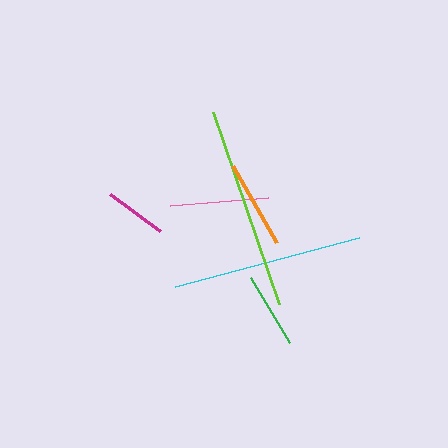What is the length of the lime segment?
The lime segment is approximately 203 pixels long.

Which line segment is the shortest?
The magenta line is the shortest at approximately 62 pixels.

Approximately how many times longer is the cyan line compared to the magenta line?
The cyan line is approximately 3.1 times the length of the magenta line.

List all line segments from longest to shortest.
From longest to shortest: lime, cyan, pink, orange, green, magenta.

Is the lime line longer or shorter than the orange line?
The lime line is longer than the orange line.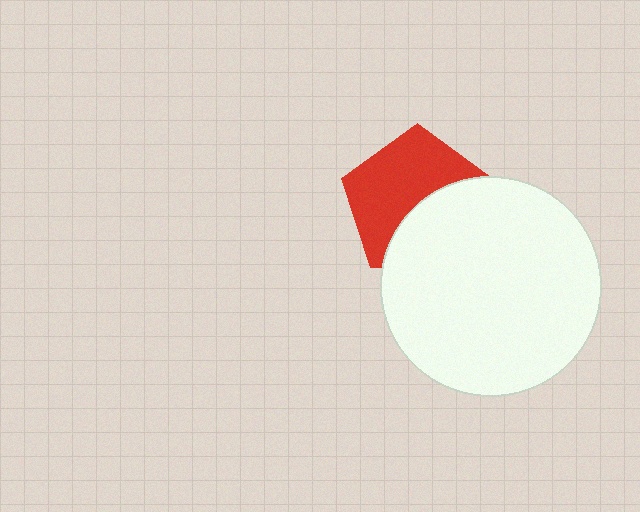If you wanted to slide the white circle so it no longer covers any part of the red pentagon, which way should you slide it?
Slide it down — that is the most direct way to separate the two shapes.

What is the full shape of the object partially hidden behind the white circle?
The partially hidden object is a red pentagon.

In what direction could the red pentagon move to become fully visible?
The red pentagon could move up. That would shift it out from behind the white circle entirely.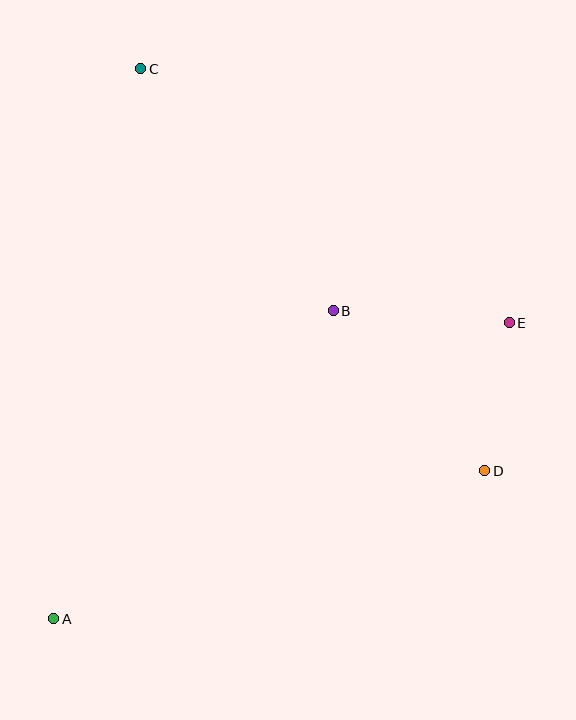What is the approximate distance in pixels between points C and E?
The distance between C and E is approximately 447 pixels.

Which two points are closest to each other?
Points D and E are closest to each other.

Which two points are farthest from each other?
Points A and C are farthest from each other.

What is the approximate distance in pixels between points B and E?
The distance between B and E is approximately 176 pixels.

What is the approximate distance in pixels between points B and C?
The distance between B and C is approximately 310 pixels.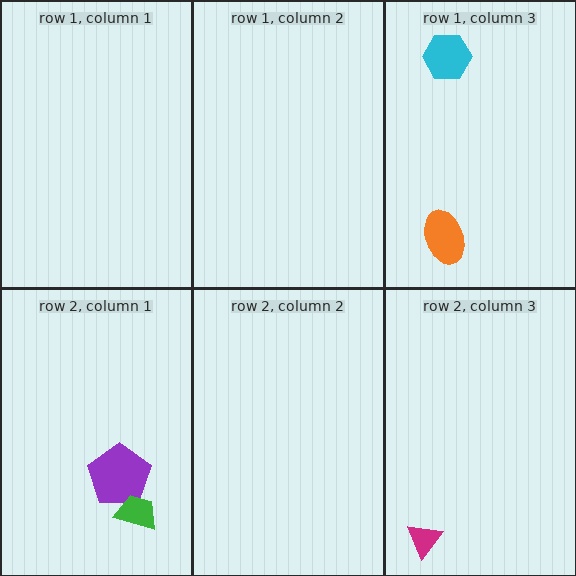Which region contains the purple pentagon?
The row 2, column 1 region.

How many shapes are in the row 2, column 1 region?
2.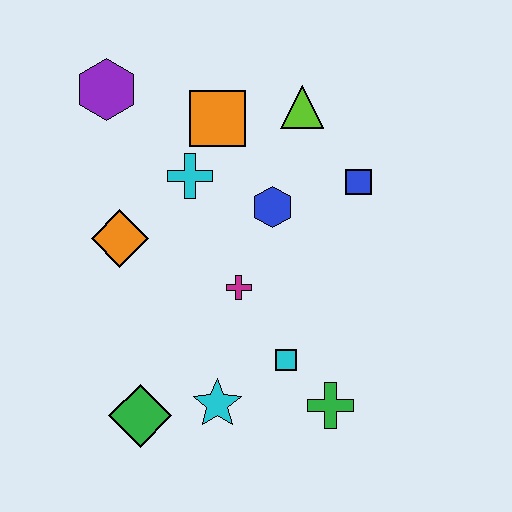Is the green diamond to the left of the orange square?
Yes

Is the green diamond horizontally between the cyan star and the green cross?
No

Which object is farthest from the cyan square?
The purple hexagon is farthest from the cyan square.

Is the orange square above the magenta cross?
Yes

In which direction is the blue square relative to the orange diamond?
The blue square is to the right of the orange diamond.